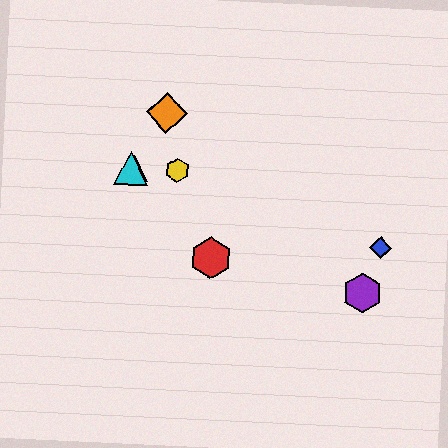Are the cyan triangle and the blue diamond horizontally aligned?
No, the cyan triangle is at y≈168 and the blue diamond is at y≈248.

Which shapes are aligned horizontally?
The green triangle, the yellow hexagon, the cyan triangle are aligned horizontally.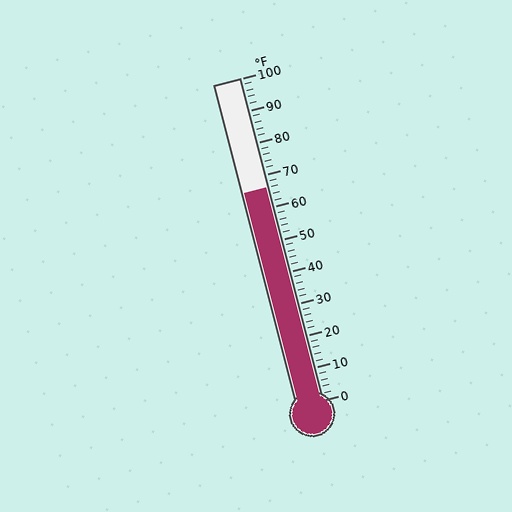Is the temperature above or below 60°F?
The temperature is above 60°F.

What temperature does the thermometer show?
The thermometer shows approximately 66°F.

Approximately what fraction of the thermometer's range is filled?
The thermometer is filled to approximately 65% of its range.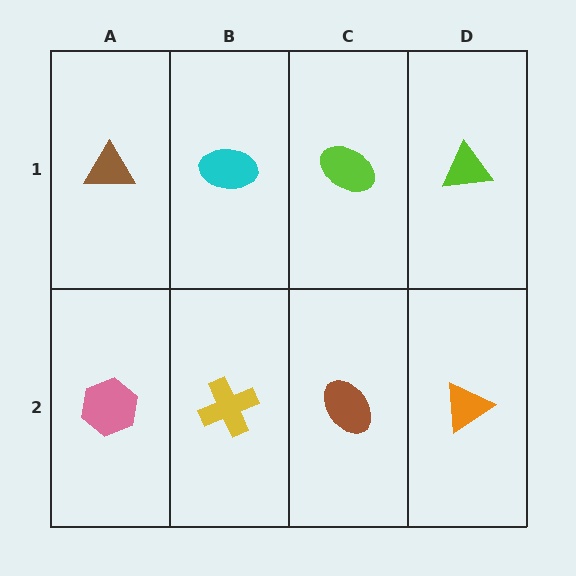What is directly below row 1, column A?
A pink hexagon.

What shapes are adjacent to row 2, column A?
A brown triangle (row 1, column A), a yellow cross (row 2, column B).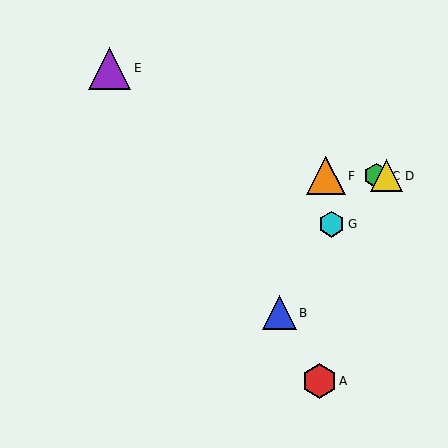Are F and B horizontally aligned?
No, F is at y≈176 and B is at y≈313.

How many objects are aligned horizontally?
3 objects (C, D, F) are aligned horizontally.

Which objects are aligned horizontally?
Objects C, D, F are aligned horizontally.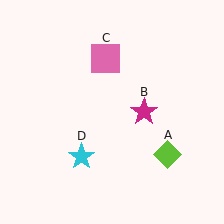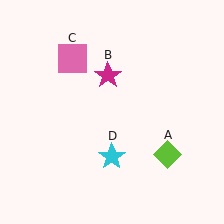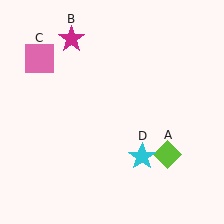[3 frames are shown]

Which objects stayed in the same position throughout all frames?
Lime diamond (object A) remained stationary.